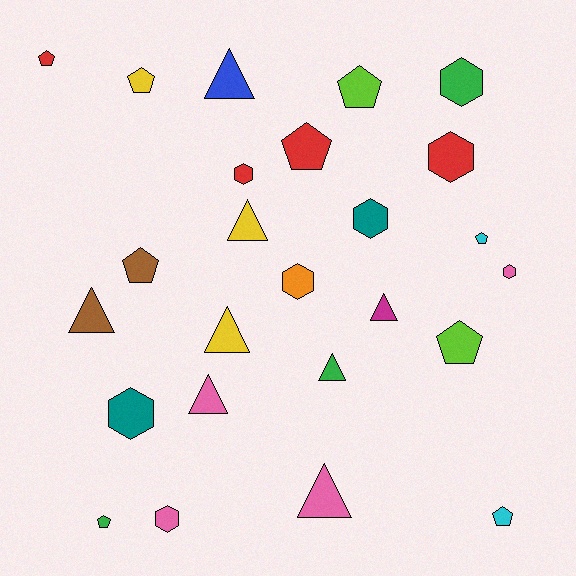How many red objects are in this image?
There are 4 red objects.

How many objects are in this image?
There are 25 objects.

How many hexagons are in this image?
There are 8 hexagons.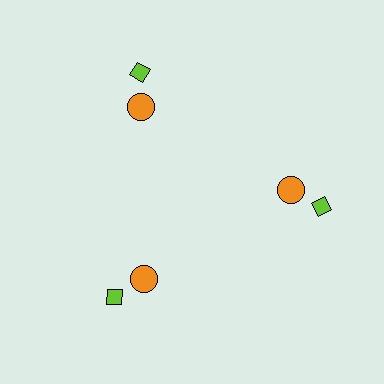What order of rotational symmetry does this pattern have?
This pattern has 3-fold rotational symmetry.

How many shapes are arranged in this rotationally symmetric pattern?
There are 6 shapes, arranged in 3 groups of 2.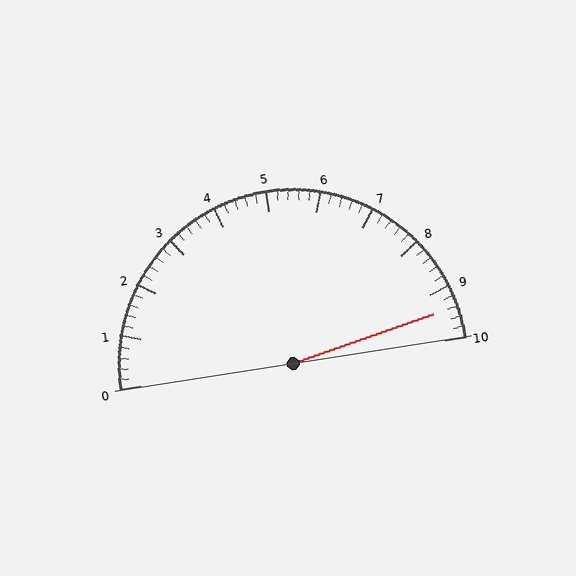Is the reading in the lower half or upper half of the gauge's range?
The reading is in the upper half of the range (0 to 10).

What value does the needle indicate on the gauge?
The needle indicates approximately 9.4.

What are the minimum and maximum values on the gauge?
The gauge ranges from 0 to 10.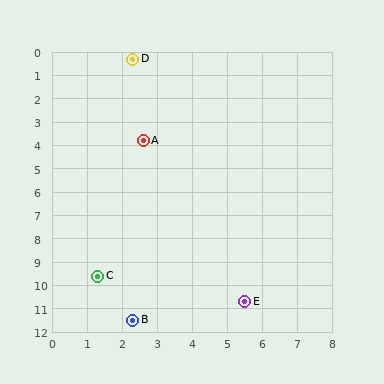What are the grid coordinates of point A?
Point A is at approximately (2.6, 3.8).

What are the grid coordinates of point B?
Point B is at approximately (2.3, 11.5).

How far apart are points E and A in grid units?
Points E and A are about 7.5 grid units apart.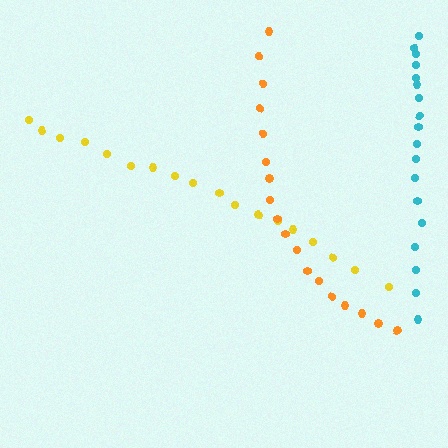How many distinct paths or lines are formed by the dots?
There are 3 distinct paths.